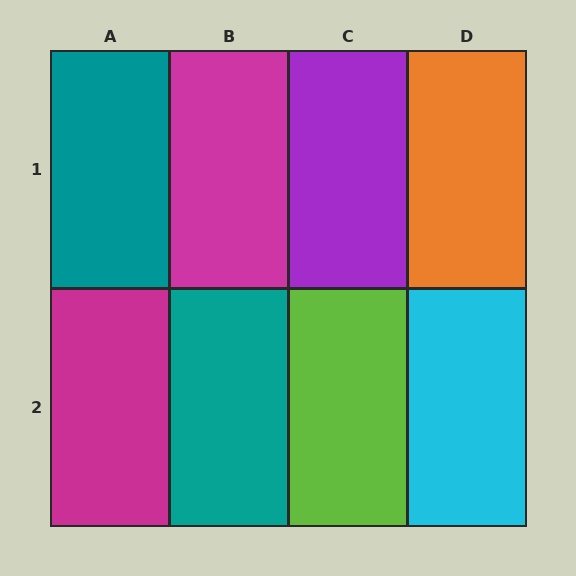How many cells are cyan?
1 cell is cyan.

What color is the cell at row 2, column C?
Lime.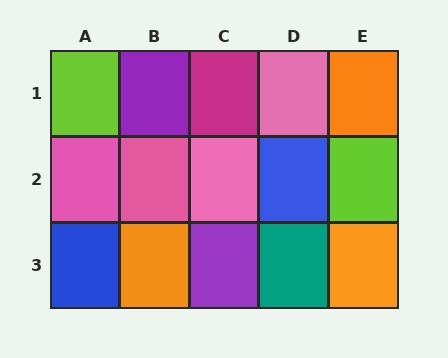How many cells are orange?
3 cells are orange.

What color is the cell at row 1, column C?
Magenta.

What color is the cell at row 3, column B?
Orange.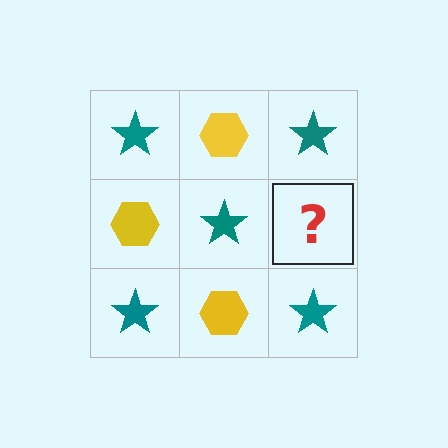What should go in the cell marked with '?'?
The missing cell should contain a yellow hexagon.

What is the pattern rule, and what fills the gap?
The rule is that it alternates teal star and yellow hexagon in a checkerboard pattern. The gap should be filled with a yellow hexagon.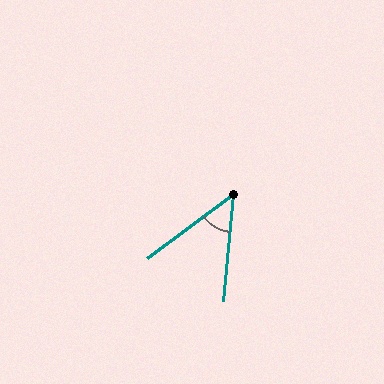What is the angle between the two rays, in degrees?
Approximately 48 degrees.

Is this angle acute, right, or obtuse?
It is acute.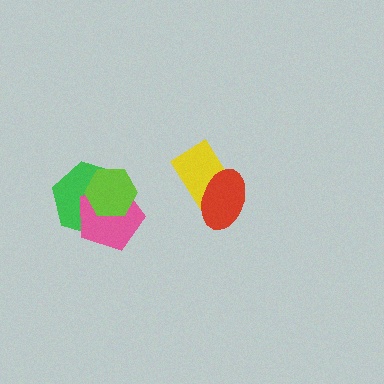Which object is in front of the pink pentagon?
The lime hexagon is in front of the pink pentagon.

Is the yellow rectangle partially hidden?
Yes, it is partially covered by another shape.